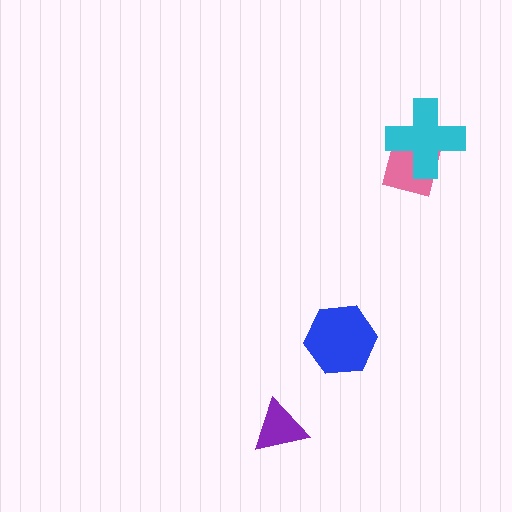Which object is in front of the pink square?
The cyan cross is in front of the pink square.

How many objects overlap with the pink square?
1 object overlaps with the pink square.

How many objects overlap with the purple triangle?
0 objects overlap with the purple triangle.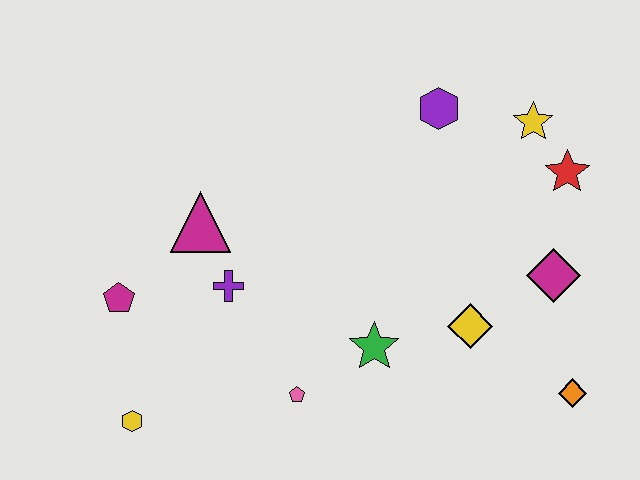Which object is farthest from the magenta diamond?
The yellow hexagon is farthest from the magenta diamond.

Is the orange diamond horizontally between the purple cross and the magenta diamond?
No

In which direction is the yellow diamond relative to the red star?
The yellow diamond is below the red star.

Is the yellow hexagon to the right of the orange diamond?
No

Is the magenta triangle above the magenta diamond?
Yes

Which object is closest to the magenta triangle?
The purple cross is closest to the magenta triangle.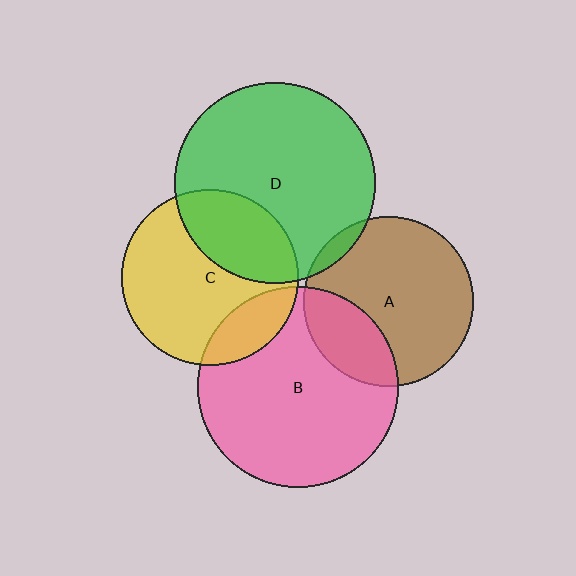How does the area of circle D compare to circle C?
Approximately 1.3 times.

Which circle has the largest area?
Circle D (green).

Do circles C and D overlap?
Yes.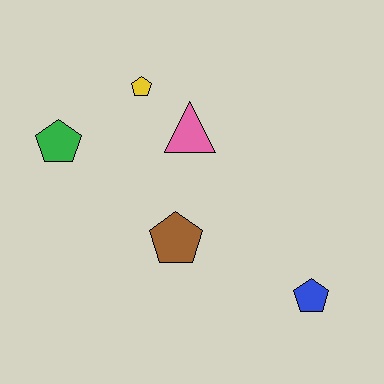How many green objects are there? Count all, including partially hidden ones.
There is 1 green object.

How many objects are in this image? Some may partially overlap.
There are 5 objects.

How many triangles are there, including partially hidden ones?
There is 1 triangle.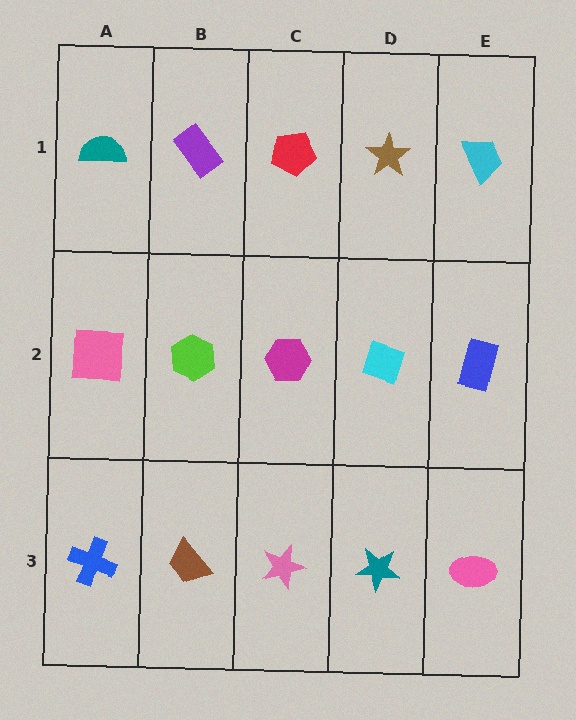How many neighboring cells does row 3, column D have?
3.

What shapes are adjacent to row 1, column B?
A lime hexagon (row 2, column B), a teal semicircle (row 1, column A), a red pentagon (row 1, column C).